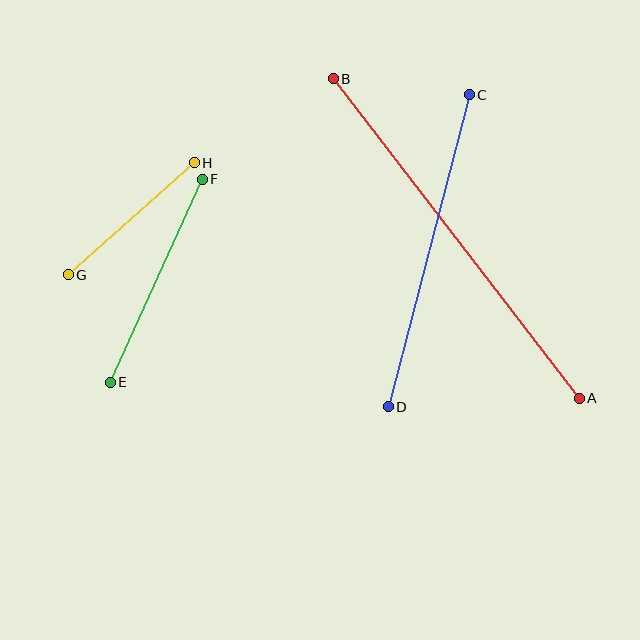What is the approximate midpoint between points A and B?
The midpoint is at approximately (456, 238) pixels.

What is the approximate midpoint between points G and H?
The midpoint is at approximately (131, 219) pixels.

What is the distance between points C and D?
The distance is approximately 322 pixels.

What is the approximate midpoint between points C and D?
The midpoint is at approximately (429, 251) pixels.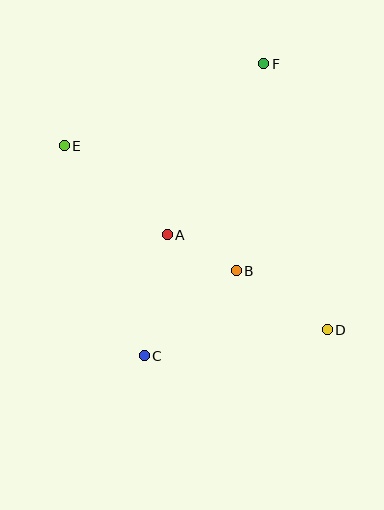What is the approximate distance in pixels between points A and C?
The distance between A and C is approximately 123 pixels.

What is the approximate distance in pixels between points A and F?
The distance between A and F is approximately 197 pixels.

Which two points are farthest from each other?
Points D and E are farthest from each other.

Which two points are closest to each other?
Points A and B are closest to each other.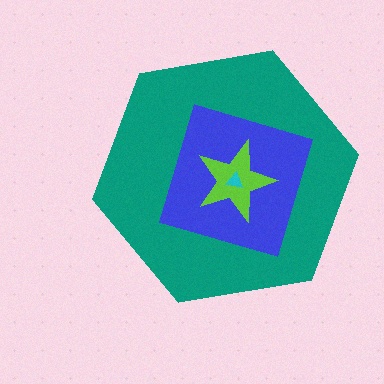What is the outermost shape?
The teal hexagon.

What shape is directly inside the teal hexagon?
The blue diamond.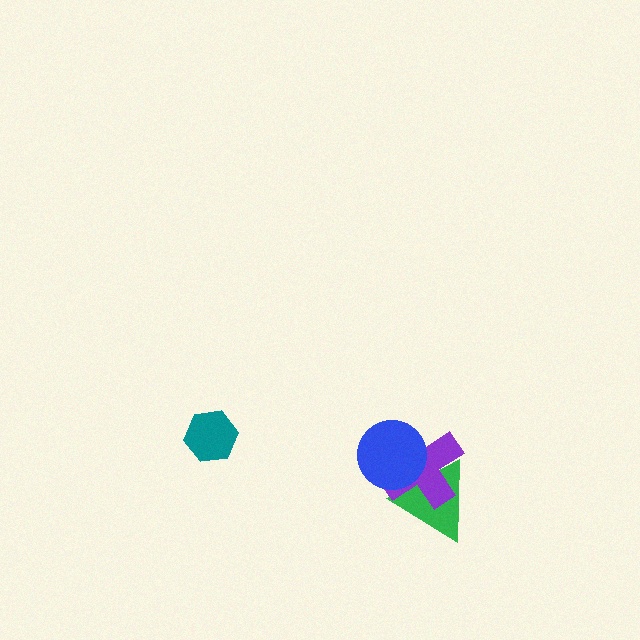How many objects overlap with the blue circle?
2 objects overlap with the blue circle.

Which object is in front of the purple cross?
The blue circle is in front of the purple cross.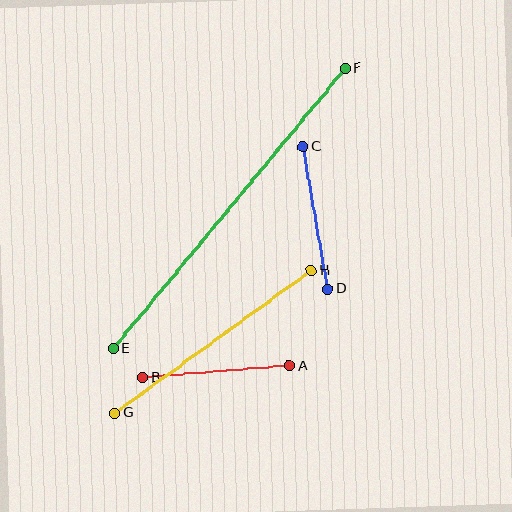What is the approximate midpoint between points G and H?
The midpoint is at approximately (213, 342) pixels.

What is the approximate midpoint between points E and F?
The midpoint is at approximately (229, 209) pixels.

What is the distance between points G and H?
The distance is approximately 242 pixels.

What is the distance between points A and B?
The distance is approximately 147 pixels.